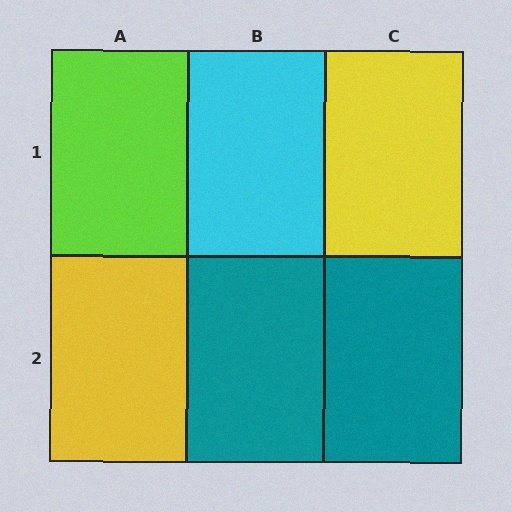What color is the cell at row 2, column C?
Teal.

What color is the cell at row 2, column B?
Teal.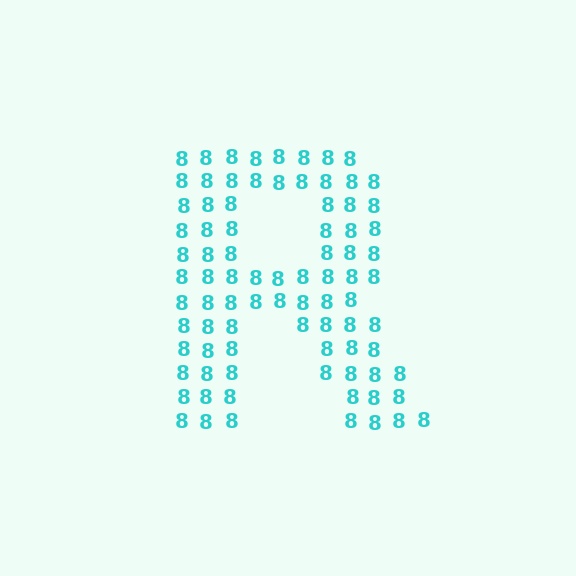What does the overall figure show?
The overall figure shows the letter R.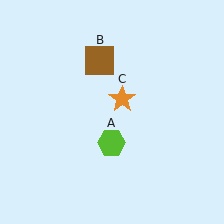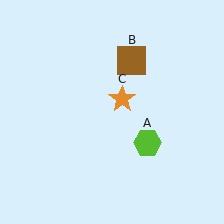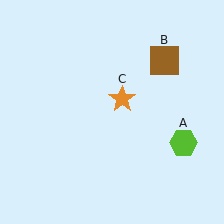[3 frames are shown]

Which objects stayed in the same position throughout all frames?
Orange star (object C) remained stationary.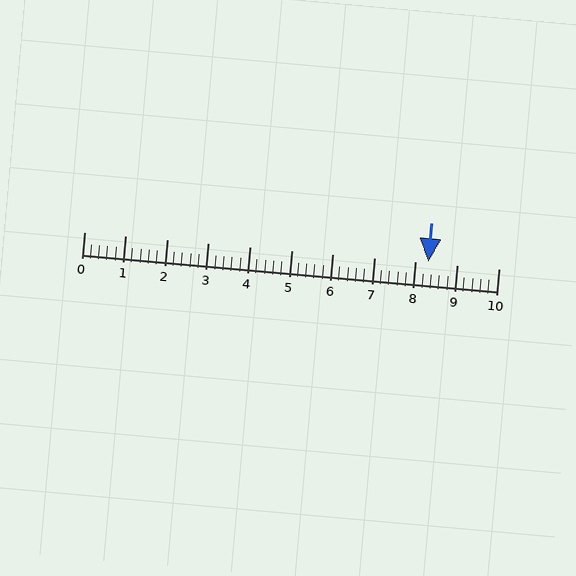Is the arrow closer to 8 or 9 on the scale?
The arrow is closer to 8.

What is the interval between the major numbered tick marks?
The major tick marks are spaced 1 units apart.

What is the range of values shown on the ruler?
The ruler shows values from 0 to 10.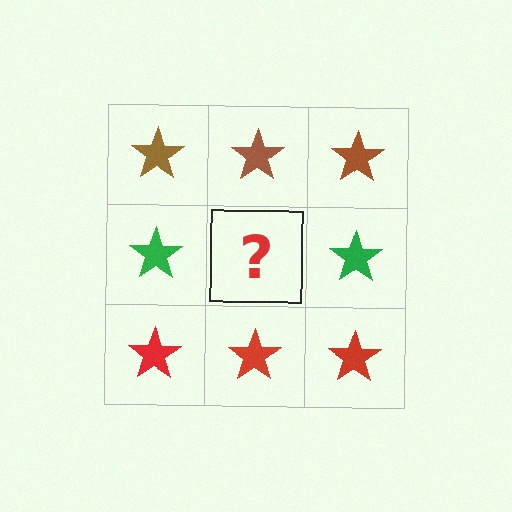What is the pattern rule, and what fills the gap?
The rule is that each row has a consistent color. The gap should be filled with a green star.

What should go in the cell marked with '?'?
The missing cell should contain a green star.